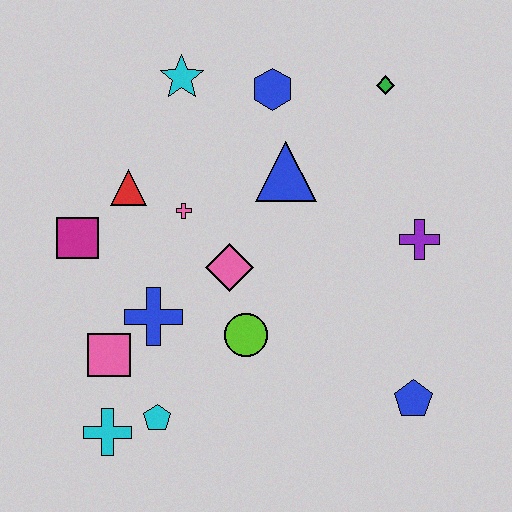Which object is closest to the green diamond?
The blue hexagon is closest to the green diamond.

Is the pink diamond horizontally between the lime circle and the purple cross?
No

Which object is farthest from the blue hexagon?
The cyan cross is farthest from the blue hexagon.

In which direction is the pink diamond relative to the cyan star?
The pink diamond is below the cyan star.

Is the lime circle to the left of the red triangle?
No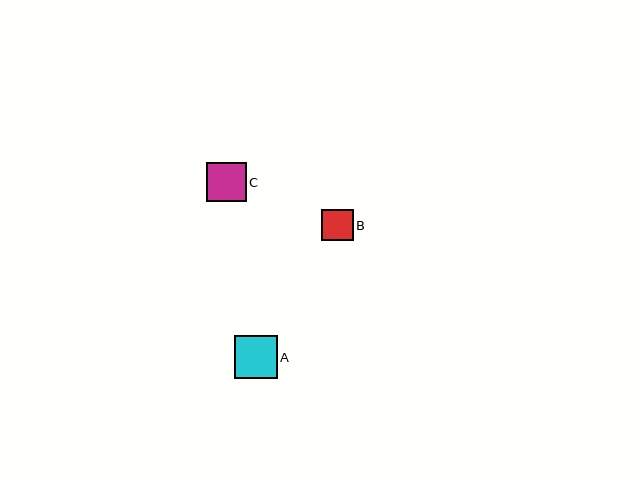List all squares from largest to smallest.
From largest to smallest: A, C, B.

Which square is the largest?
Square A is the largest with a size of approximately 43 pixels.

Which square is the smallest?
Square B is the smallest with a size of approximately 32 pixels.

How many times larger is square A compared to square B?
Square A is approximately 1.4 times the size of square B.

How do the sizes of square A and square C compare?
Square A and square C are approximately the same size.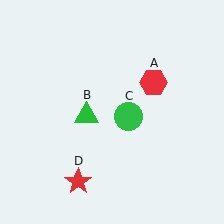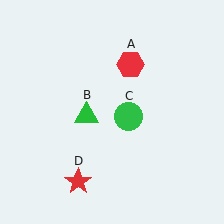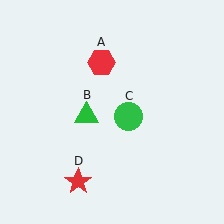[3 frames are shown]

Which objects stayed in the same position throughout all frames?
Green triangle (object B) and green circle (object C) and red star (object D) remained stationary.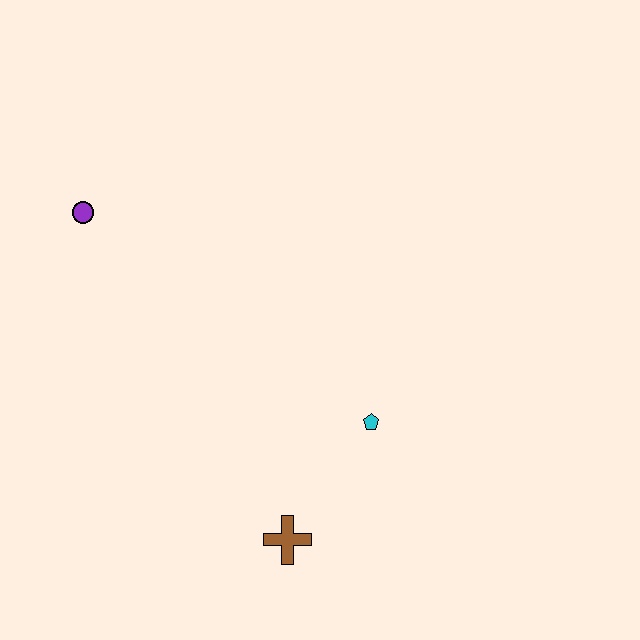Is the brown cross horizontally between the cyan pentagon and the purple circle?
Yes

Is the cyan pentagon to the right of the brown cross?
Yes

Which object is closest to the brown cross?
The cyan pentagon is closest to the brown cross.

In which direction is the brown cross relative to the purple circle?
The brown cross is below the purple circle.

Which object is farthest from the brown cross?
The purple circle is farthest from the brown cross.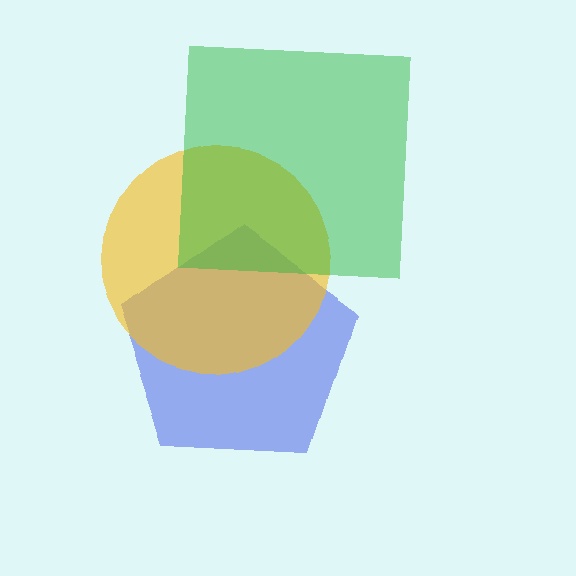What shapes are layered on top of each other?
The layered shapes are: a blue pentagon, a yellow circle, a green square.